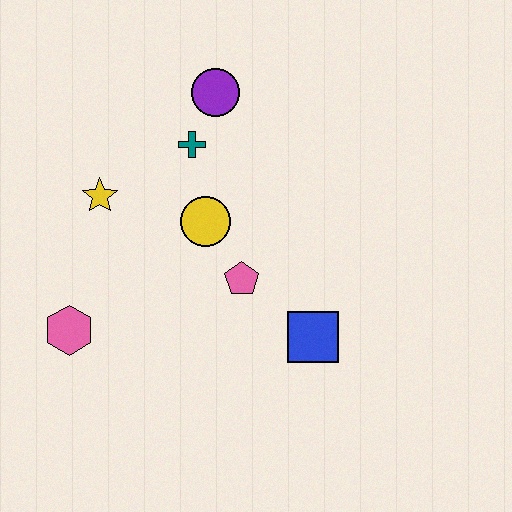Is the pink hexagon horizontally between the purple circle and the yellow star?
No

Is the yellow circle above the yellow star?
No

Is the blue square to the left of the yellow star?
No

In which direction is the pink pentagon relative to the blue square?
The pink pentagon is to the left of the blue square.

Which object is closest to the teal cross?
The purple circle is closest to the teal cross.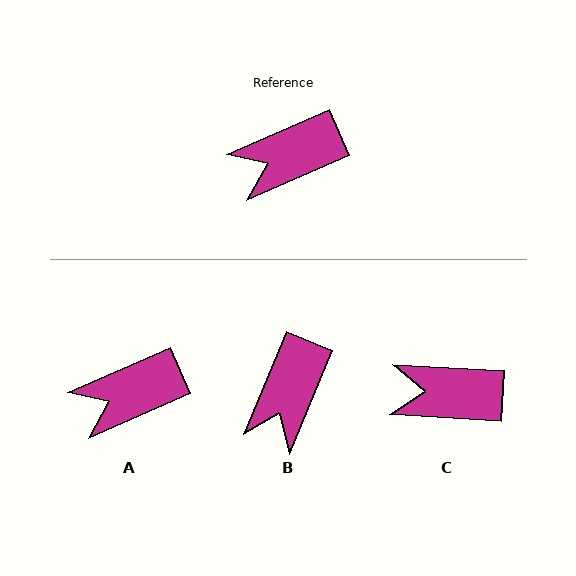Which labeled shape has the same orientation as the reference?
A.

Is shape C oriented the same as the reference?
No, it is off by about 27 degrees.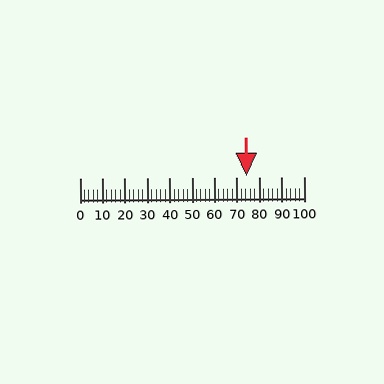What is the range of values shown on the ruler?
The ruler shows values from 0 to 100.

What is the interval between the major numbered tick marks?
The major tick marks are spaced 10 units apart.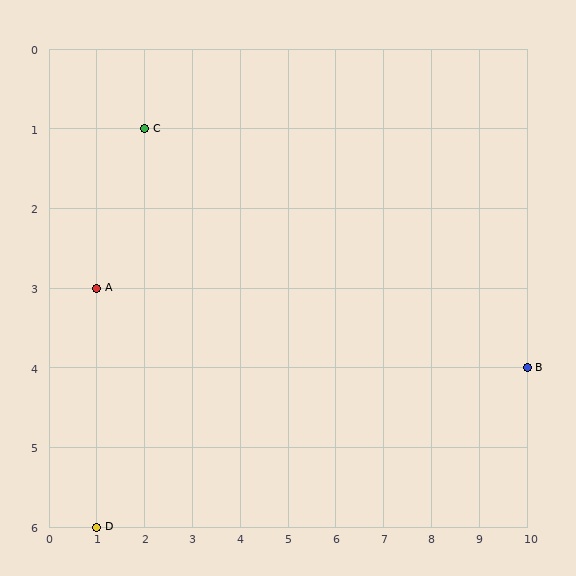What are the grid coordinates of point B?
Point B is at grid coordinates (10, 4).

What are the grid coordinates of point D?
Point D is at grid coordinates (1, 6).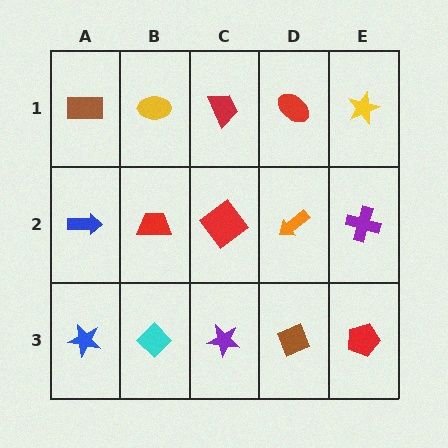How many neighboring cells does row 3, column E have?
2.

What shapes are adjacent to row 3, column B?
A red trapezoid (row 2, column B), a blue star (row 3, column A), a purple star (row 3, column C).